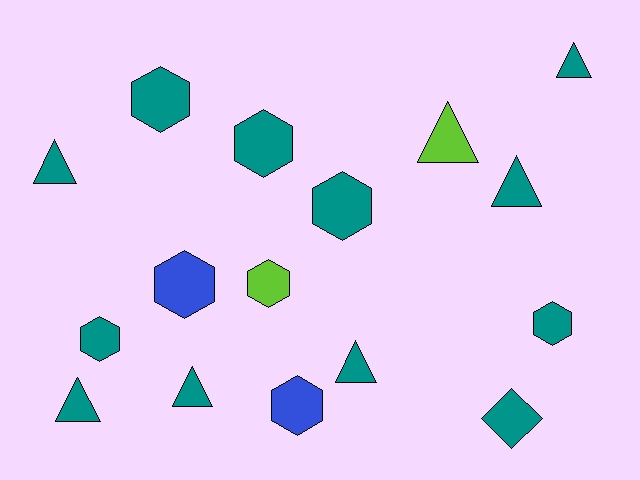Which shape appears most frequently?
Hexagon, with 8 objects.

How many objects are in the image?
There are 16 objects.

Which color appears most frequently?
Teal, with 12 objects.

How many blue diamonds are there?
There are no blue diamonds.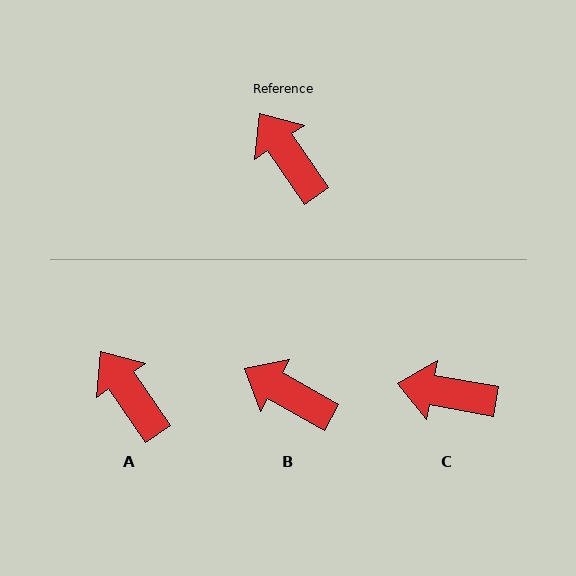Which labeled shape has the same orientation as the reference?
A.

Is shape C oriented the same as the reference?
No, it is off by about 45 degrees.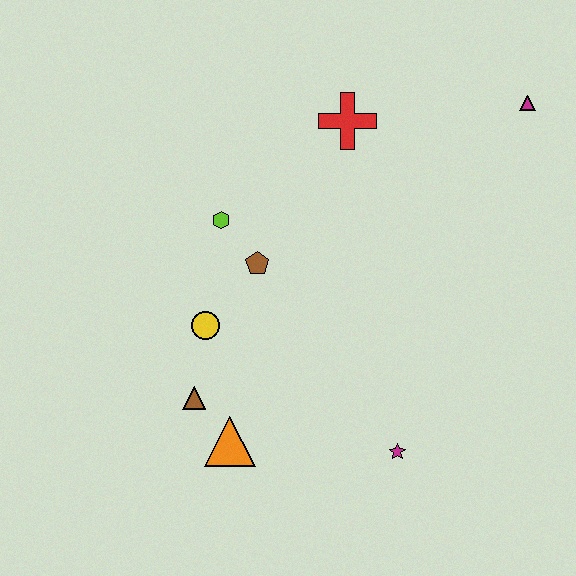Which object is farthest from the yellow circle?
The magenta triangle is farthest from the yellow circle.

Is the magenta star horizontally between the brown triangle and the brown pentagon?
No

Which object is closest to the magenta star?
The orange triangle is closest to the magenta star.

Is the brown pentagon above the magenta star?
Yes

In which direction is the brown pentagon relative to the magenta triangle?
The brown pentagon is to the left of the magenta triangle.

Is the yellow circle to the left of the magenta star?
Yes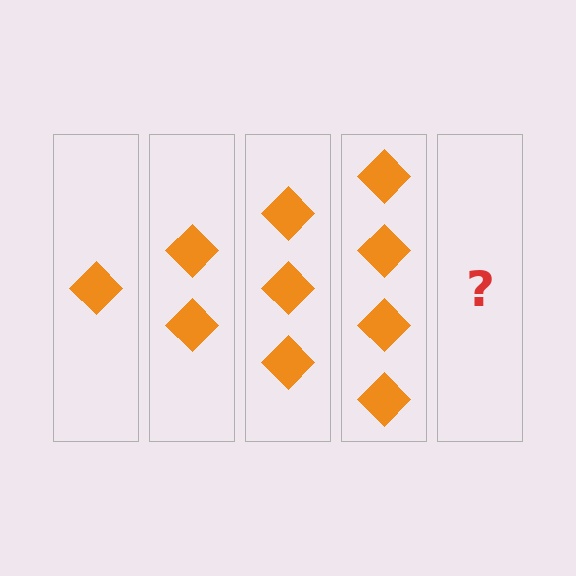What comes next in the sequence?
The next element should be 5 diamonds.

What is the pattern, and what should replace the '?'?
The pattern is that each step adds one more diamond. The '?' should be 5 diamonds.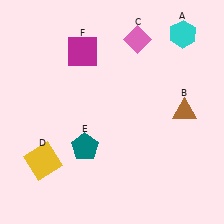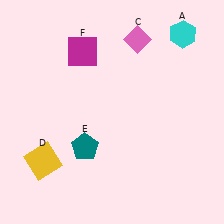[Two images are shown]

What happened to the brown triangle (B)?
The brown triangle (B) was removed in Image 2. It was in the top-right area of Image 1.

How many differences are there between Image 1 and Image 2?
There is 1 difference between the two images.